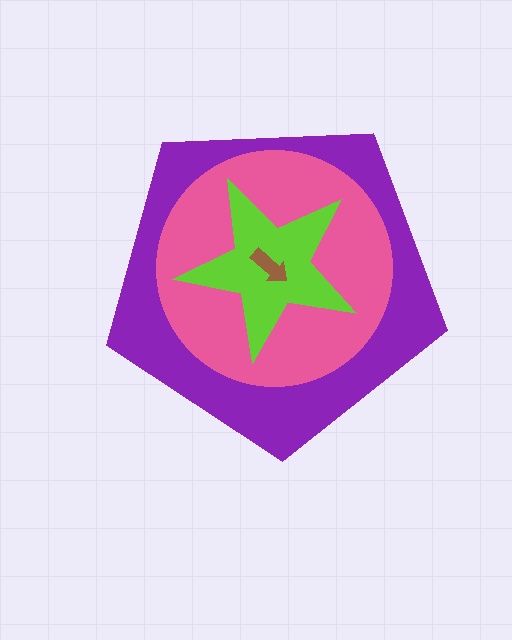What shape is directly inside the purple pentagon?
The pink circle.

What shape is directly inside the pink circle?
The lime star.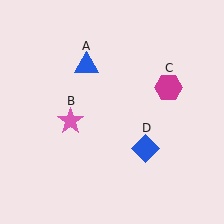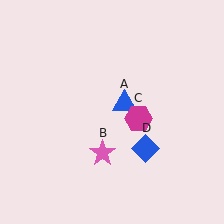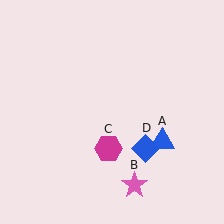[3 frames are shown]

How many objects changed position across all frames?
3 objects changed position: blue triangle (object A), pink star (object B), magenta hexagon (object C).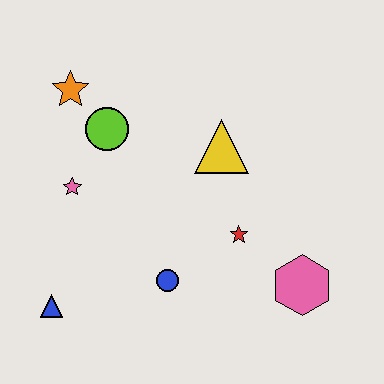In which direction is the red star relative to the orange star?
The red star is to the right of the orange star.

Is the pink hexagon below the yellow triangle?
Yes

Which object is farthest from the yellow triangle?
The blue triangle is farthest from the yellow triangle.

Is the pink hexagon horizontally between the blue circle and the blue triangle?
No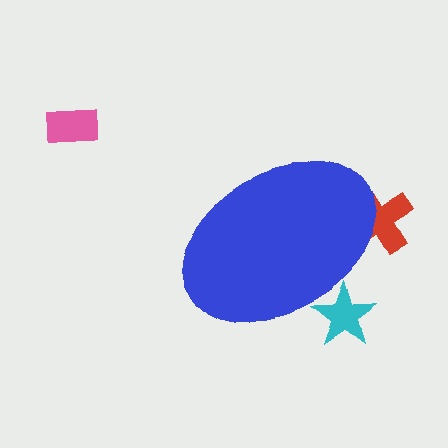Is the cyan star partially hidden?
Yes, the cyan star is partially hidden behind the blue ellipse.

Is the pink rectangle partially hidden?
No, the pink rectangle is fully visible.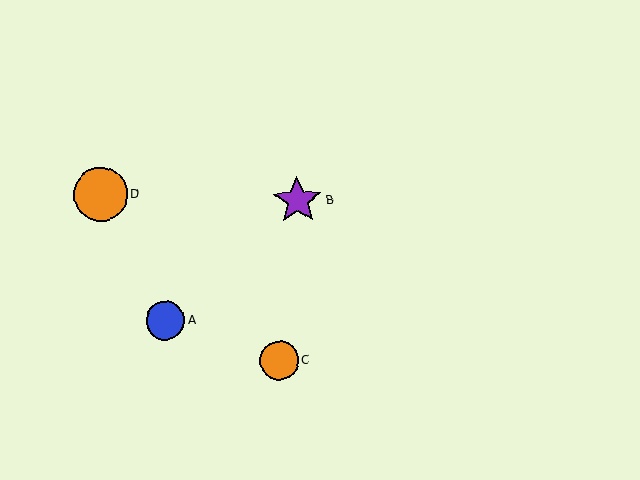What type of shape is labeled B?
Shape B is a purple star.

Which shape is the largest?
The orange circle (labeled D) is the largest.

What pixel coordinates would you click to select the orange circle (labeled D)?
Click at (101, 195) to select the orange circle D.